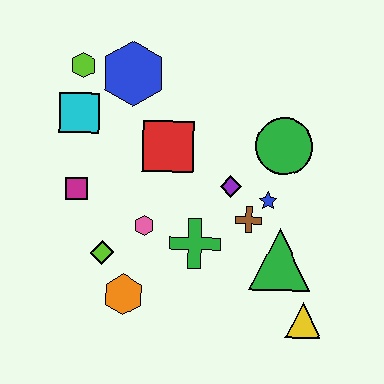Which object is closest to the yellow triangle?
The green triangle is closest to the yellow triangle.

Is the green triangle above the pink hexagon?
No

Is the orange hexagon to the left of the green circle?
Yes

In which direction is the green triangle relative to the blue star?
The green triangle is below the blue star.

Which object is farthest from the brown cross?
The lime hexagon is farthest from the brown cross.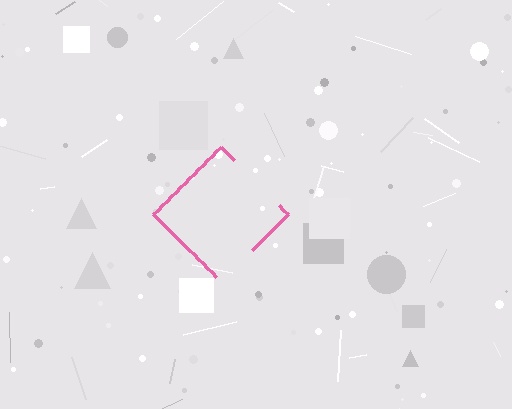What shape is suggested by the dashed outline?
The dashed outline suggests a diamond.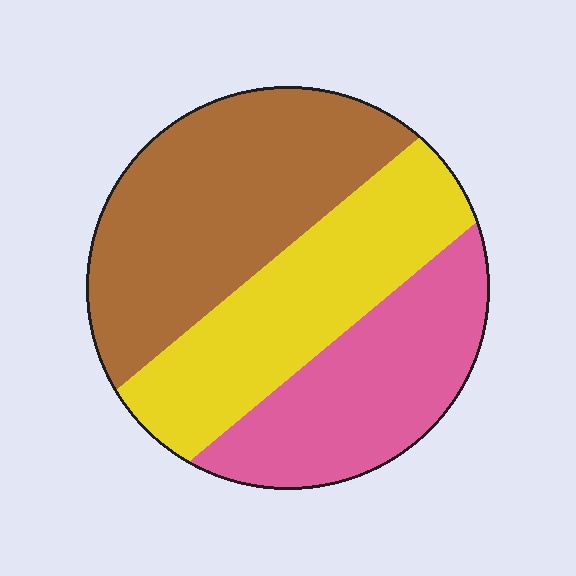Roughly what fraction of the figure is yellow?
Yellow takes up between a quarter and a half of the figure.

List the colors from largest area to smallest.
From largest to smallest: brown, yellow, pink.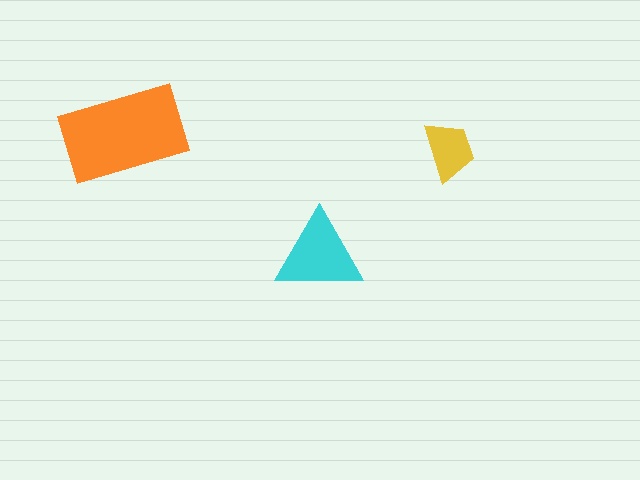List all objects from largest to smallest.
The orange rectangle, the cyan triangle, the yellow trapezoid.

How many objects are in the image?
There are 3 objects in the image.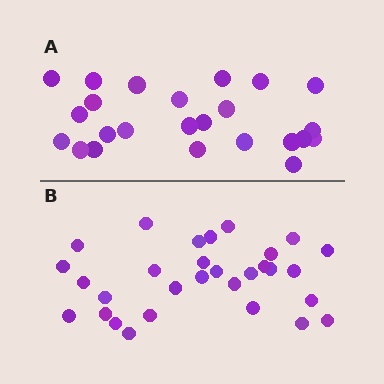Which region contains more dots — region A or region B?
Region B (the bottom region) has more dots.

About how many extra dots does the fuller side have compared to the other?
Region B has about 6 more dots than region A.